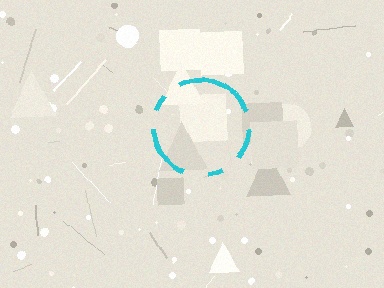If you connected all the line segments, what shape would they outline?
They would outline a circle.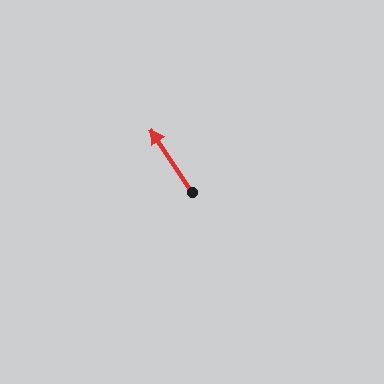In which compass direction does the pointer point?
Northwest.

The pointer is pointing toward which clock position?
Roughly 11 o'clock.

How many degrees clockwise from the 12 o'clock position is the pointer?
Approximately 326 degrees.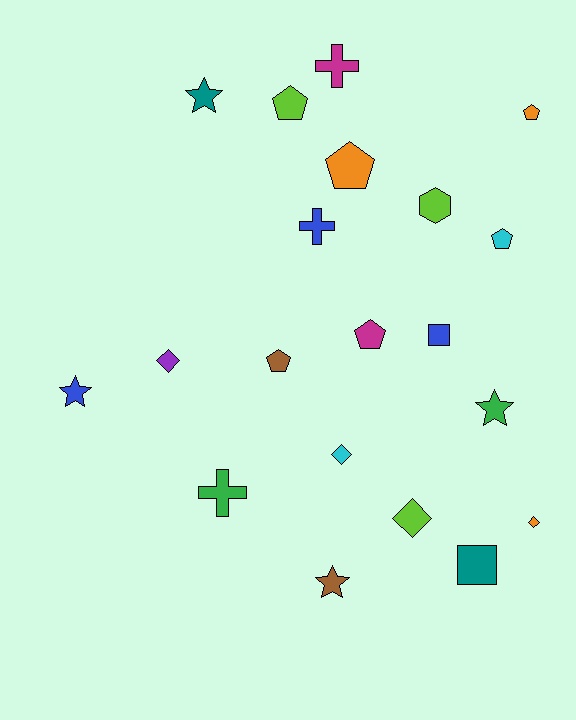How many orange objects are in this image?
There are 3 orange objects.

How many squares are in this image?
There are 2 squares.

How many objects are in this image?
There are 20 objects.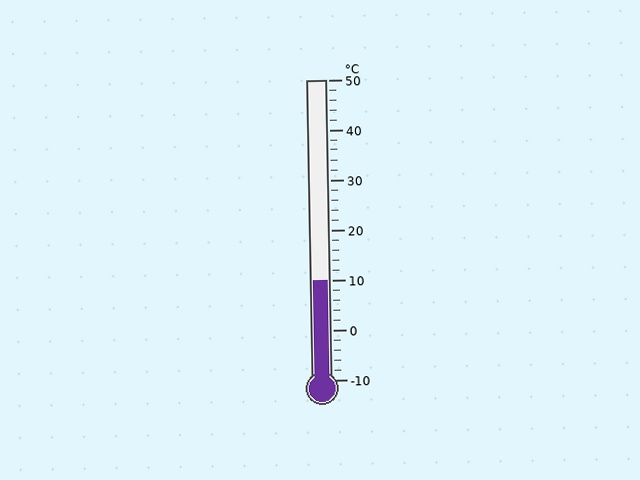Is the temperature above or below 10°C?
The temperature is at 10°C.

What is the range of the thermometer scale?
The thermometer scale ranges from -10°C to 50°C.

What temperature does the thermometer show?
The thermometer shows approximately 10°C.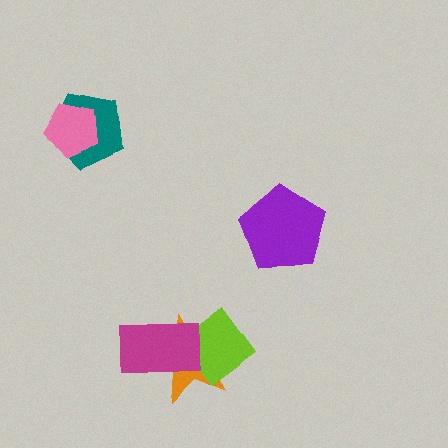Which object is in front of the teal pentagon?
The pink pentagon is in front of the teal pentagon.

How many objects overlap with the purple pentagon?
0 objects overlap with the purple pentagon.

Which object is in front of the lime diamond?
The magenta rectangle is in front of the lime diamond.